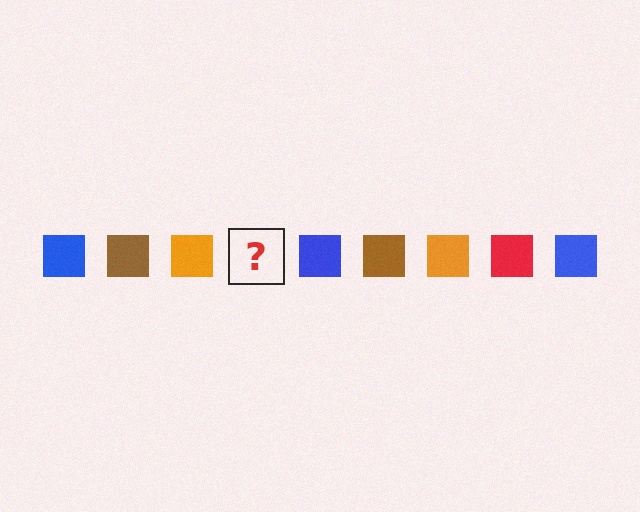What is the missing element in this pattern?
The missing element is a red square.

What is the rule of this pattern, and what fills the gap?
The rule is that the pattern cycles through blue, brown, orange, red squares. The gap should be filled with a red square.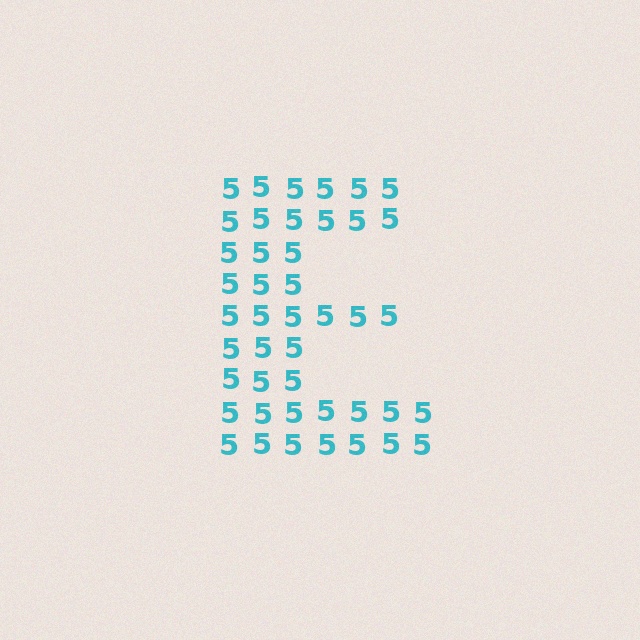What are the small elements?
The small elements are digit 5's.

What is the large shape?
The large shape is the letter E.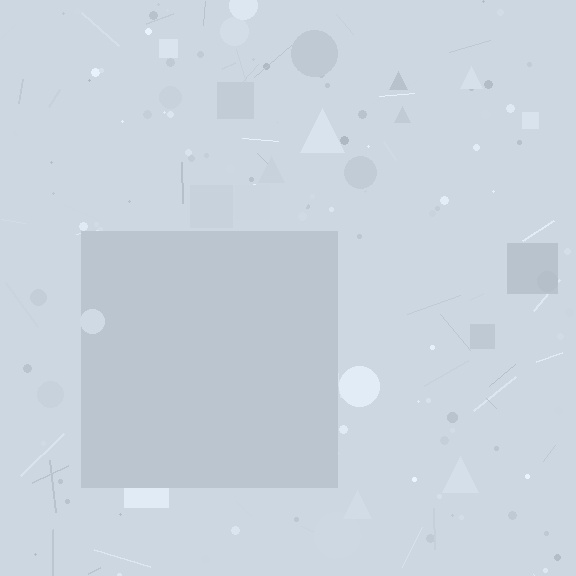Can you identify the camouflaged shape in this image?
The camouflaged shape is a square.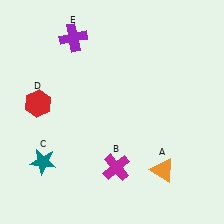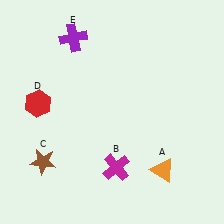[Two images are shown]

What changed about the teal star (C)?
In Image 1, C is teal. In Image 2, it changed to brown.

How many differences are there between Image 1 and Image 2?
There is 1 difference between the two images.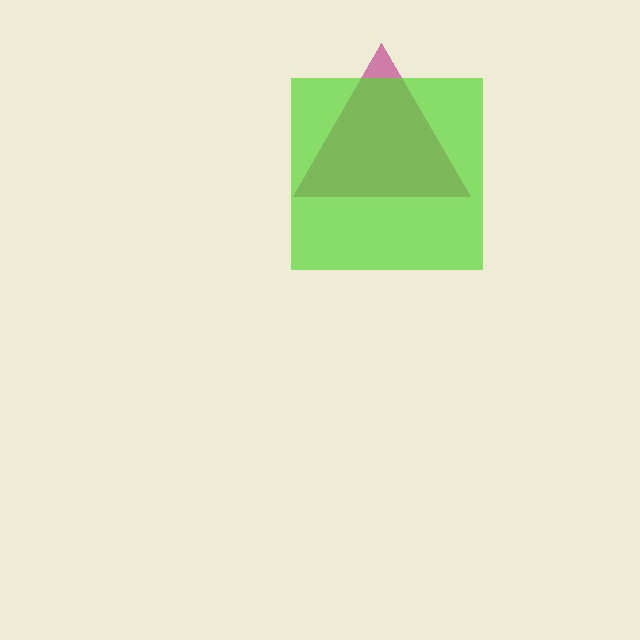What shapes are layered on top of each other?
The layered shapes are: a magenta triangle, a lime square.